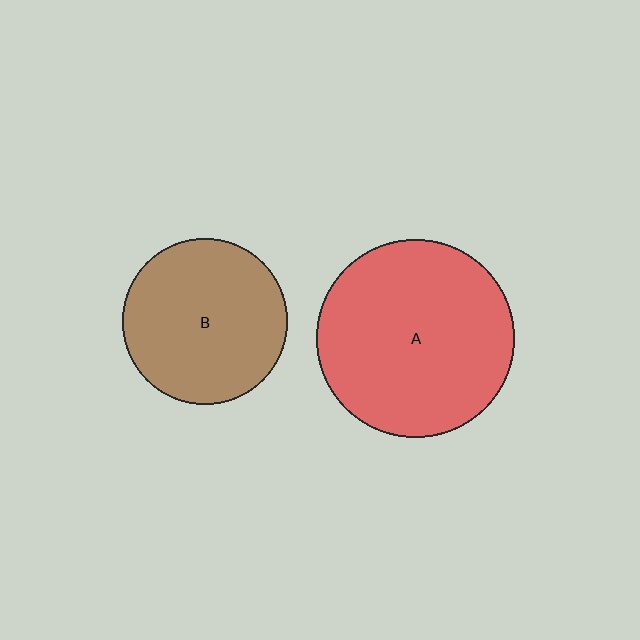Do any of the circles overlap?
No, none of the circles overlap.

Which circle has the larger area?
Circle A (red).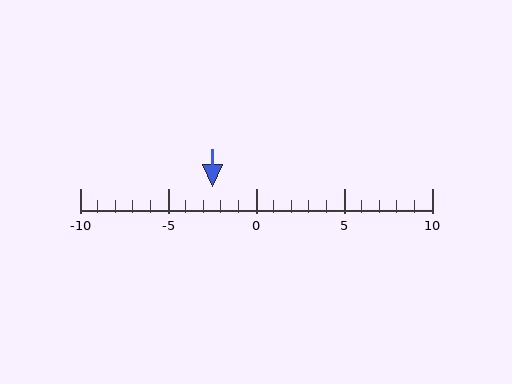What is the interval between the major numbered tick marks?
The major tick marks are spaced 5 units apart.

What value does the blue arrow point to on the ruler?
The blue arrow points to approximately -2.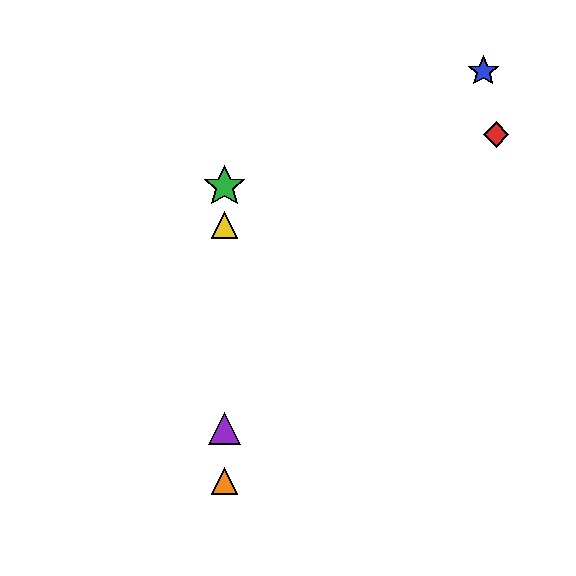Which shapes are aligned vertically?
The green star, the yellow triangle, the purple triangle, the orange triangle are aligned vertically.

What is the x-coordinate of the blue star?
The blue star is at x≈483.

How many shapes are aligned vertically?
4 shapes (the green star, the yellow triangle, the purple triangle, the orange triangle) are aligned vertically.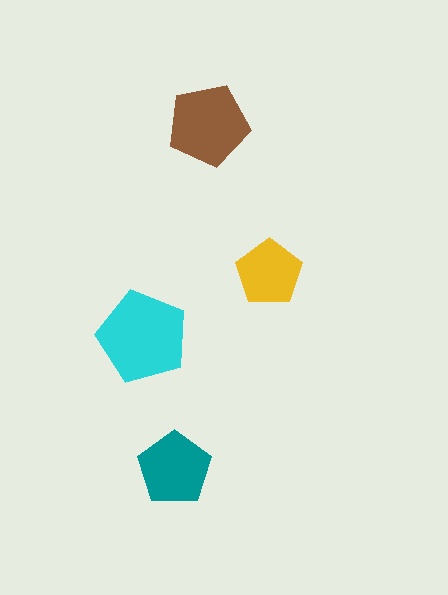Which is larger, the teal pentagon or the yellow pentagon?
The teal one.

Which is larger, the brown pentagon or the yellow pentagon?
The brown one.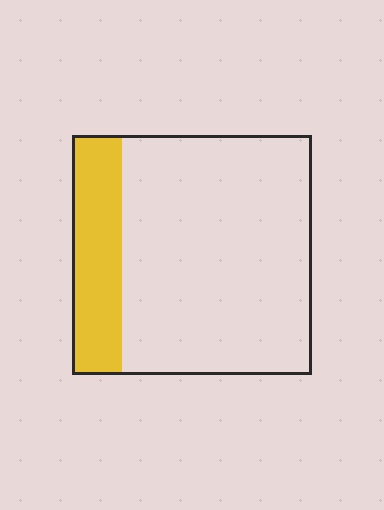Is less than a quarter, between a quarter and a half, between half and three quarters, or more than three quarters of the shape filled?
Less than a quarter.